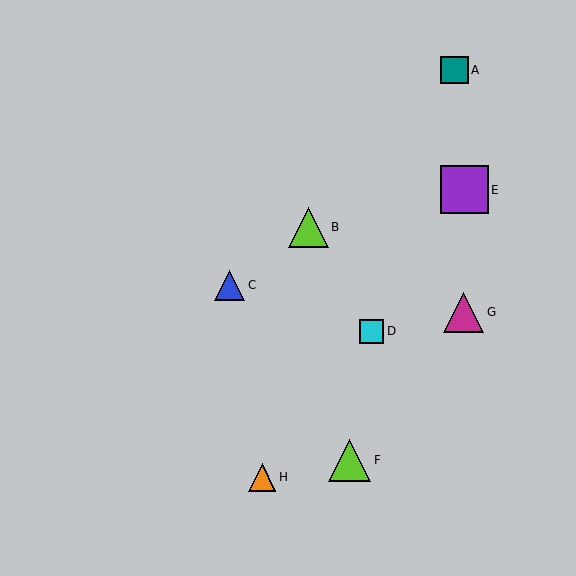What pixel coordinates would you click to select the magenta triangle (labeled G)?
Click at (463, 312) to select the magenta triangle G.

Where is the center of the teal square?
The center of the teal square is at (455, 70).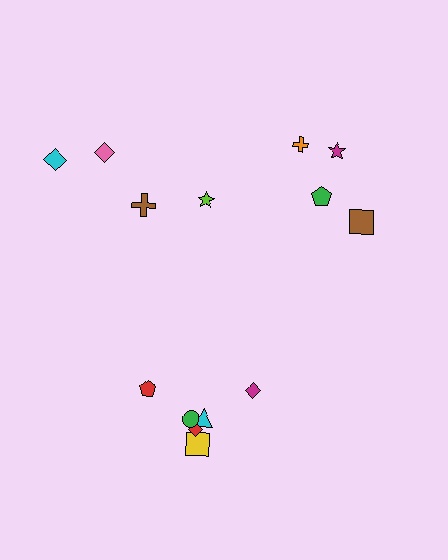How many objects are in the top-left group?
There are 3 objects.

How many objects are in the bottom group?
There are 6 objects.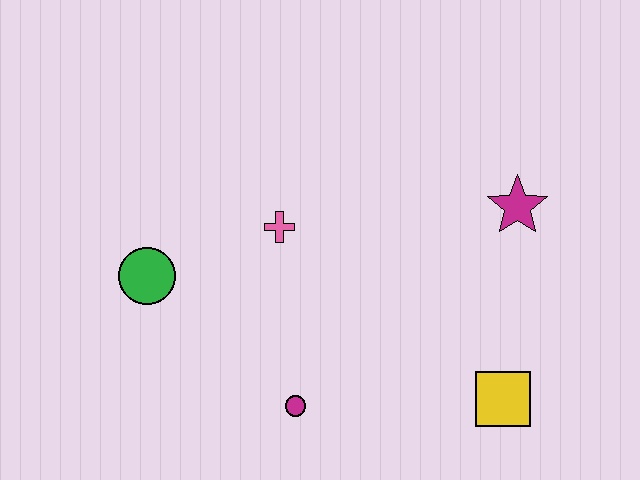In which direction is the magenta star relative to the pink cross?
The magenta star is to the right of the pink cross.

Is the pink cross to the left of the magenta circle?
Yes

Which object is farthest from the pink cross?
The yellow square is farthest from the pink cross.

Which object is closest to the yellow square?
The magenta star is closest to the yellow square.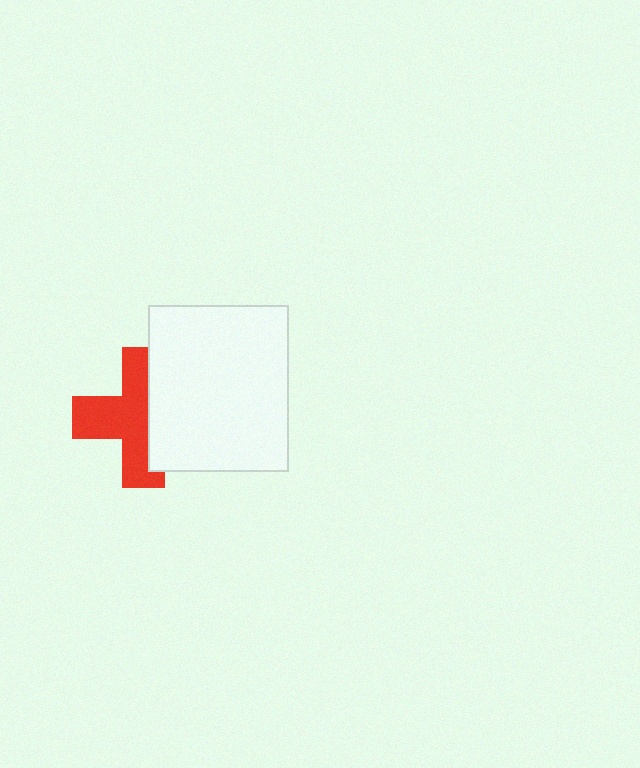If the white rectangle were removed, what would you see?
You would see the complete red cross.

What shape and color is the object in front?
The object in front is a white rectangle.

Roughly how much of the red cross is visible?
About half of it is visible (roughly 59%).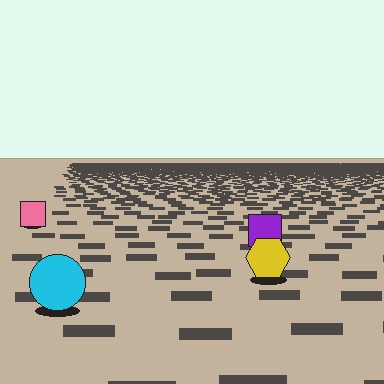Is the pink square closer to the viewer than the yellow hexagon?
No. The yellow hexagon is closer — you can tell from the texture gradient: the ground texture is coarser near it.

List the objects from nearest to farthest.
From nearest to farthest: the cyan circle, the yellow hexagon, the purple square, the pink square.